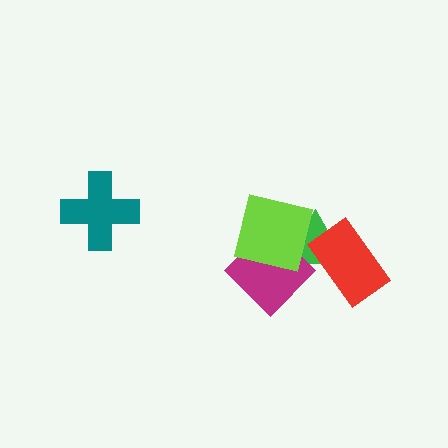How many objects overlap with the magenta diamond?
2 objects overlap with the magenta diamond.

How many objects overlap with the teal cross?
0 objects overlap with the teal cross.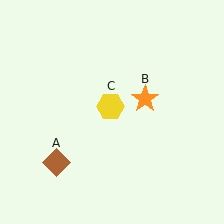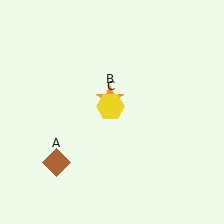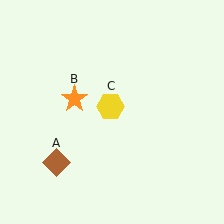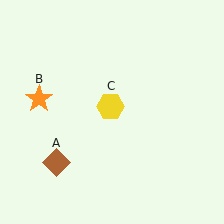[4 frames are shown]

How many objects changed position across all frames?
1 object changed position: orange star (object B).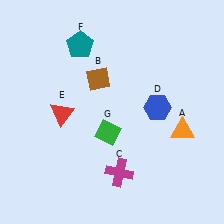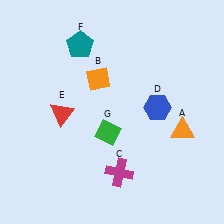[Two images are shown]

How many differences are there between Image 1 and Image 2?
There is 1 difference between the two images.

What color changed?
The diamond (B) changed from brown in Image 1 to orange in Image 2.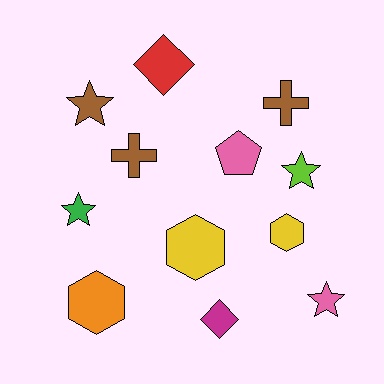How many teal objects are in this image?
There are no teal objects.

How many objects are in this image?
There are 12 objects.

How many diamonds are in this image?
There are 2 diamonds.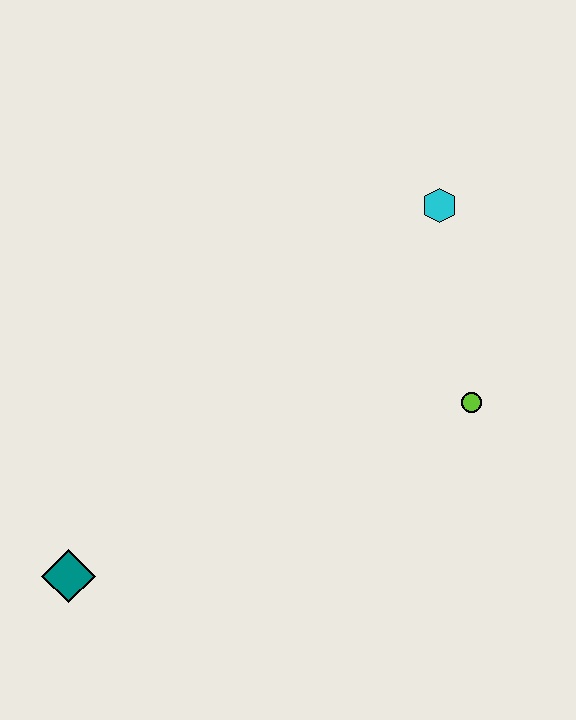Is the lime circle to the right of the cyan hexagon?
Yes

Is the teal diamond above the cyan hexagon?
No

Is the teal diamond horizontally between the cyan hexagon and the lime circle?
No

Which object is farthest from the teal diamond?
The cyan hexagon is farthest from the teal diamond.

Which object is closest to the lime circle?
The cyan hexagon is closest to the lime circle.